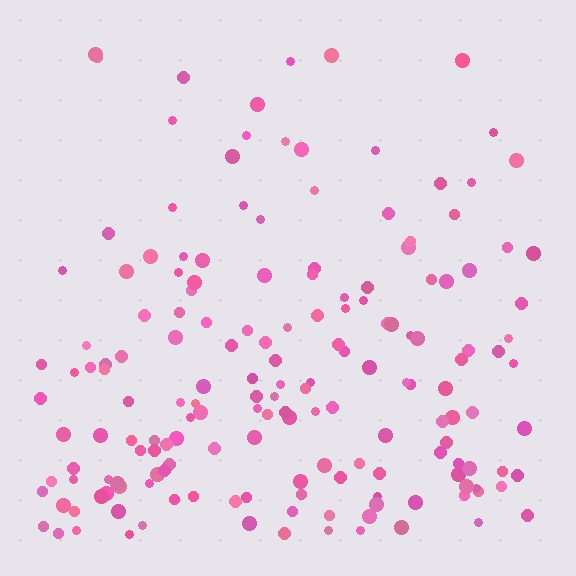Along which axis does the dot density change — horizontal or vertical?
Vertical.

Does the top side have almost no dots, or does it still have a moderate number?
Still a moderate number, just noticeably fewer than the bottom.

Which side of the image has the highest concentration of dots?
The bottom.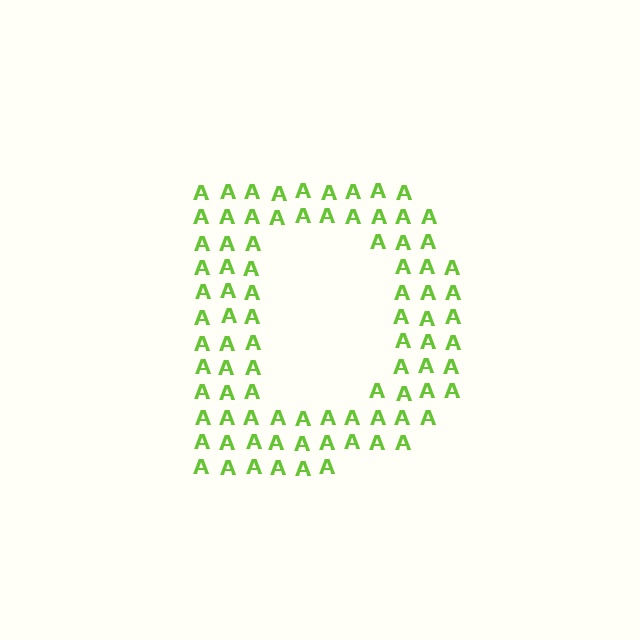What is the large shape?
The large shape is the letter D.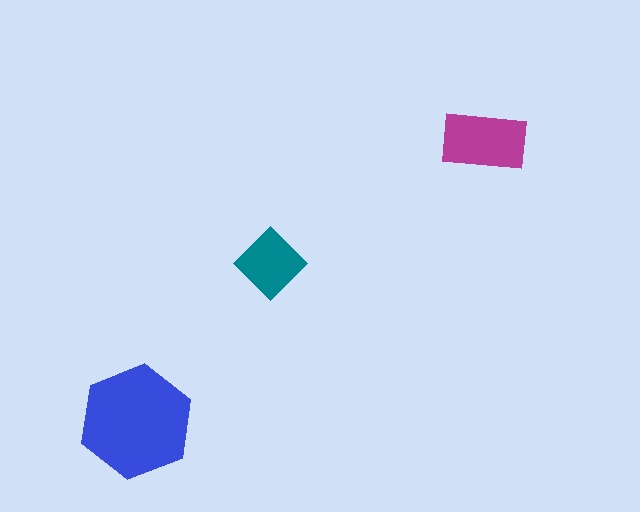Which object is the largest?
The blue hexagon.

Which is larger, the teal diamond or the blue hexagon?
The blue hexagon.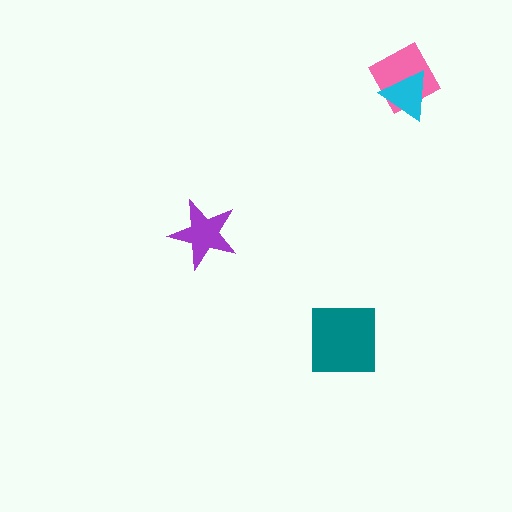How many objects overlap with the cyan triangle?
1 object overlaps with the cyan triangle.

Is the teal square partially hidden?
No, no other shape covers it.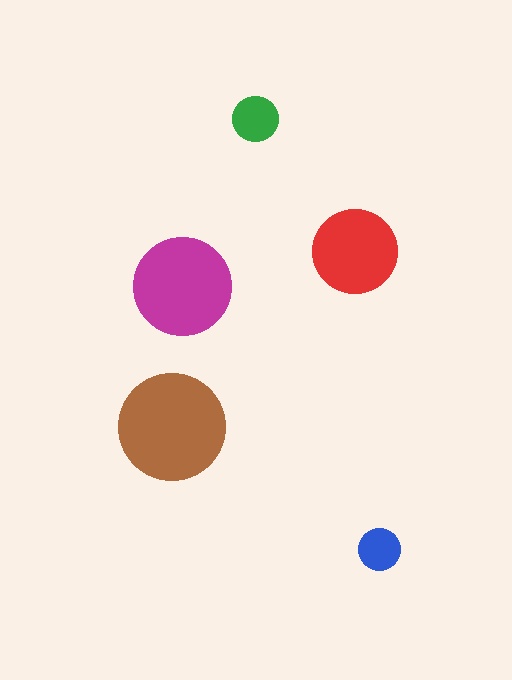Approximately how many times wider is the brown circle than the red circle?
About 1.5 times wider.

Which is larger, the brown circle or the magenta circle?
The brown one.